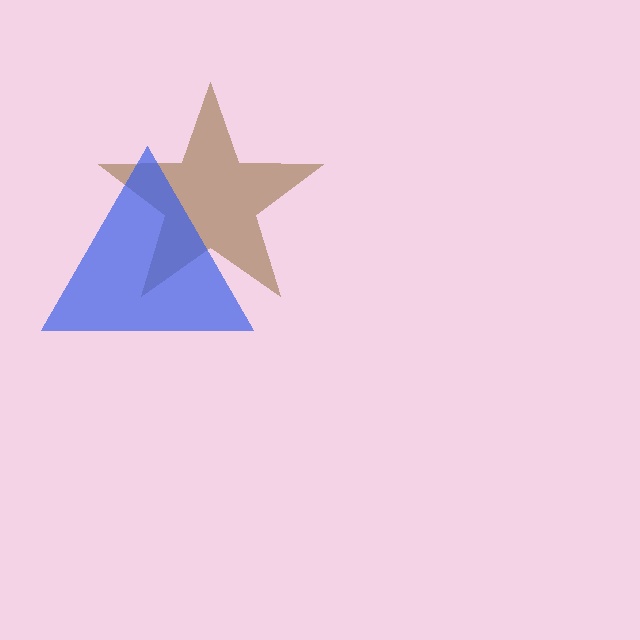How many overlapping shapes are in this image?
There are 2 overlapping shapes in the image.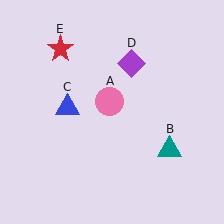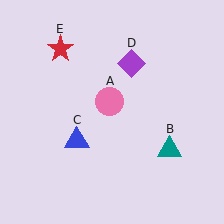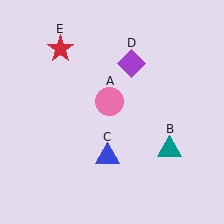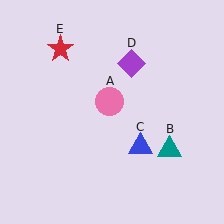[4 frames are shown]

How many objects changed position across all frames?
1 object changed position: blue triangle (object C).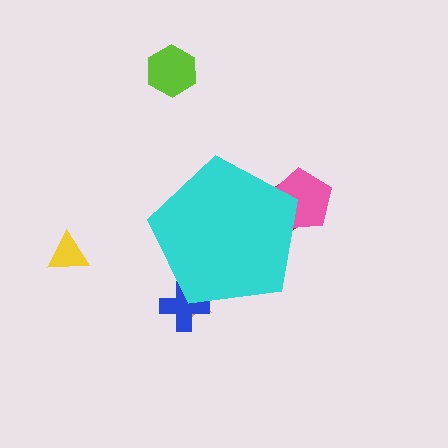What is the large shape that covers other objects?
A cyan pentagon.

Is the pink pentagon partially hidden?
Yes, the pink pentagon is partially hidden behind the cyan pentagon.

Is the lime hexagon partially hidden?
No, the lime hexagon is fully visible.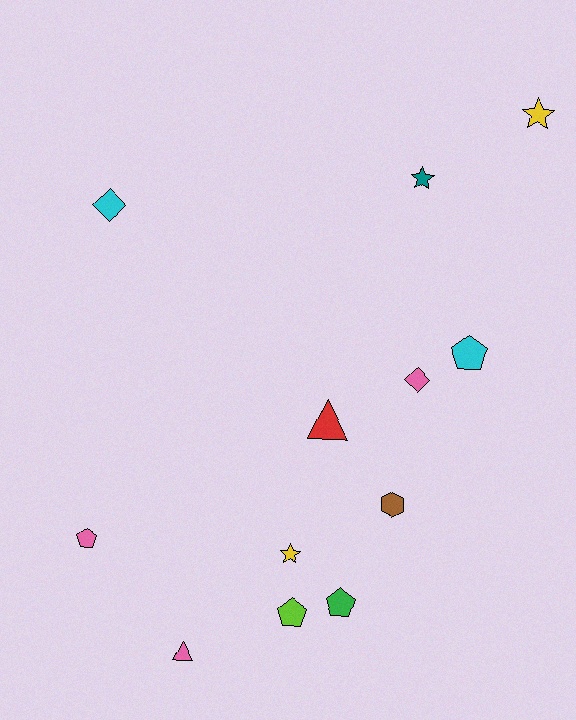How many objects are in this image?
There are 12 objects.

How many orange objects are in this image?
There are no orange objects.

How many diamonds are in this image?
There are 2 diamonds.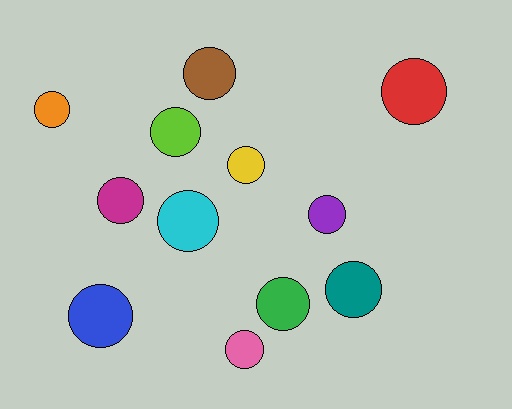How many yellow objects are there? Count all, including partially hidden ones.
There is 1 yellow object.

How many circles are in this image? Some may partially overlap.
There are 12 circles.